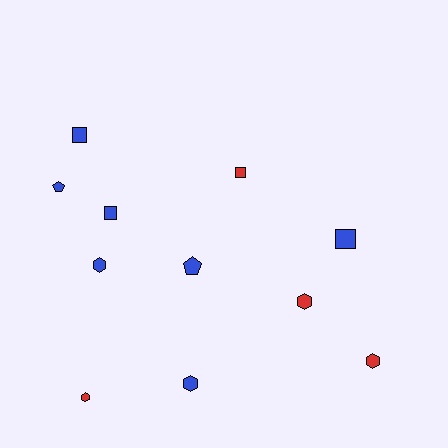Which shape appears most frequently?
Hexagon, with 5 objects.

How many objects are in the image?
There are 11 objects.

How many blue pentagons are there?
There are 2 blue pentagons.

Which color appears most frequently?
Blue, with 7 objects.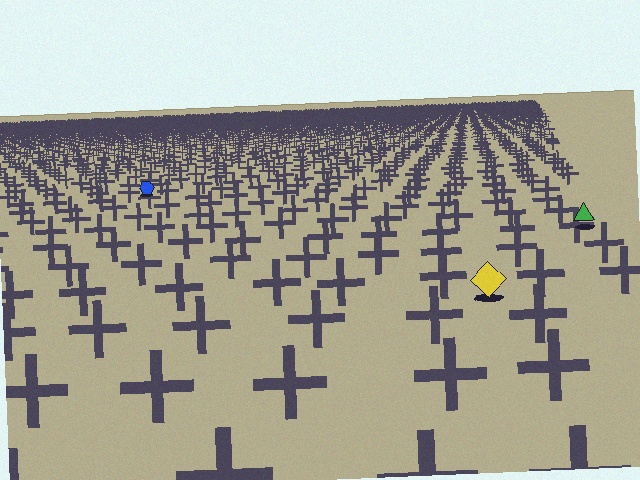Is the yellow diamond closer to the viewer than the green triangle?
Yes. The yellow diamond is closer — you can tell from the texture gradient: the ground texture is coarser near it.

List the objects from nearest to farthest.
From nearest to farthest: the yellow diamond, the green triangle, the blue hexagon.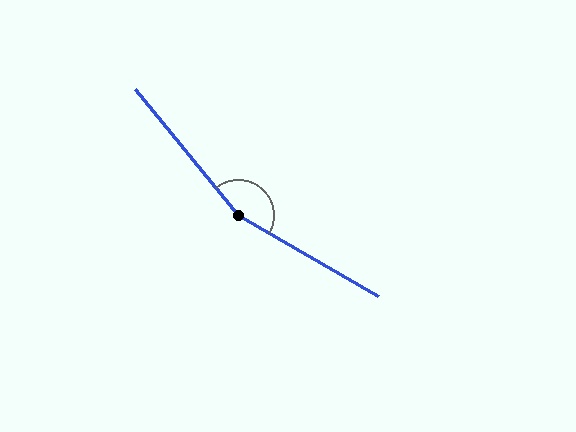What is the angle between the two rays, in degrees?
Approximately 159 degrees.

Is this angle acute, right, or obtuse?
It is obtuse.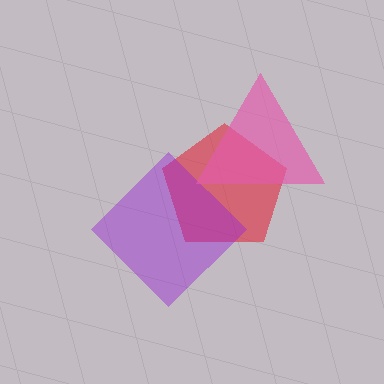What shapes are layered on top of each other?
The layered shapes are: a red pentagon, a purple diamond, a pink triangle.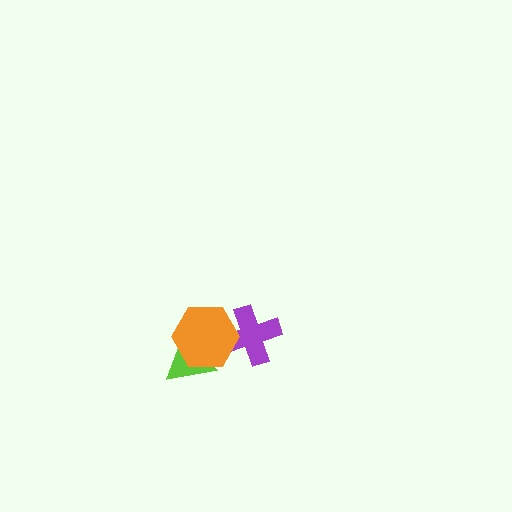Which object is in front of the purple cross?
The orange hexagon is in front of the purple cross.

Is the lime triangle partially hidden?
Yes, it is partially covered by another shape.